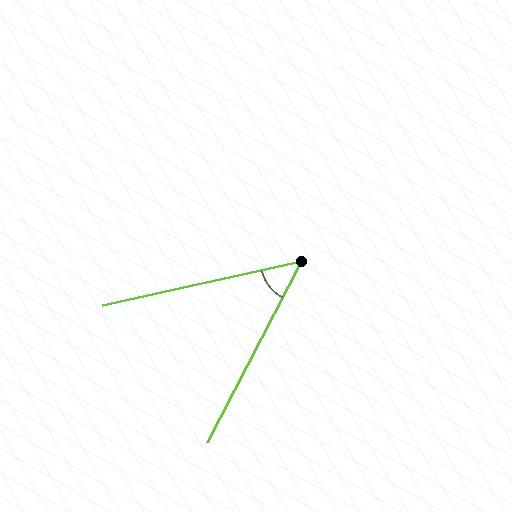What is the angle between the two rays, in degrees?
Approximately 50 degrees.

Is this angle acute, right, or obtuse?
It is acute.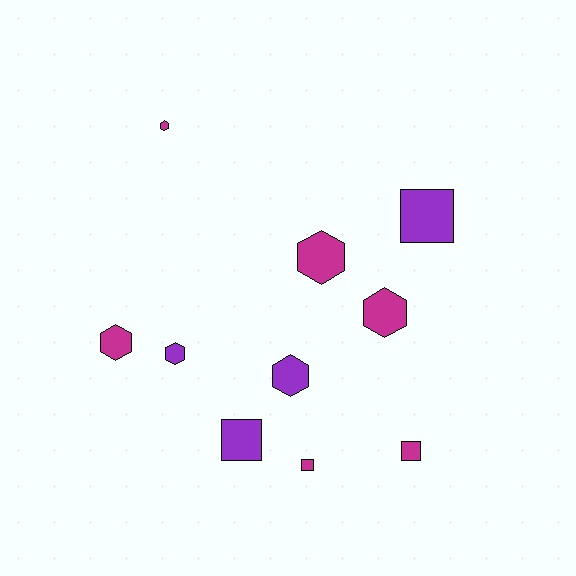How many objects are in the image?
There are 10 objects.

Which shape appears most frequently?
Hexagon, with 6 objects.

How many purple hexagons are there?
There are 2 purple hexagons.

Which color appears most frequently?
Magenta, with 6 objects.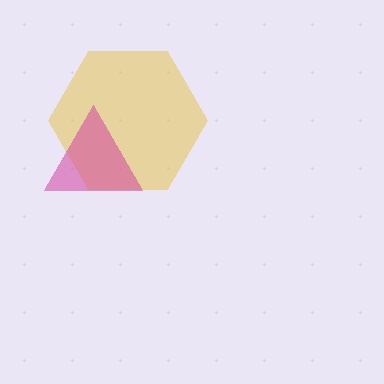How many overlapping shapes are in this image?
There are 2 overlapping shapes in the image.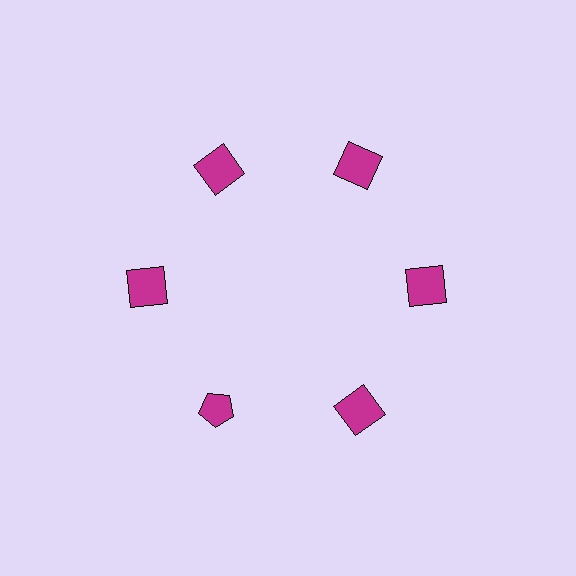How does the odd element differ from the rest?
It has a different shape: pentagon instead of square.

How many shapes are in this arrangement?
There are 6 shapes arranged in a ring pattern.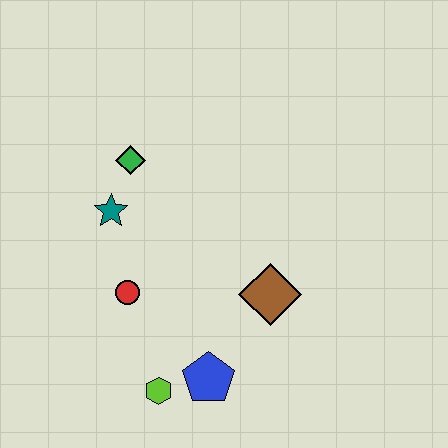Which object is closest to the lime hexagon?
The blue pentagon is closest to the lime hexagon.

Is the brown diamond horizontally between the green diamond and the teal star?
No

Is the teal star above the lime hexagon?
Yes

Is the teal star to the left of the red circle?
Yes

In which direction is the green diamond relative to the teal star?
The green diamond is above the teal star.